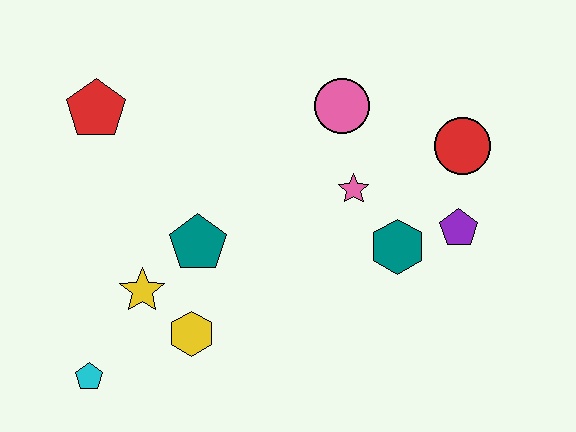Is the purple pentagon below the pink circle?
Yes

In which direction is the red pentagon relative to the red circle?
The red pentagon is to the left of the red circle.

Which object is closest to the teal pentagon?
The yellow star is closest to the teal pentagon.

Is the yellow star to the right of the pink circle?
No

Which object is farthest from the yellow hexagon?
The red circle is farthest from the yellow hexagon.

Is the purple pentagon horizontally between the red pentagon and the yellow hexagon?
No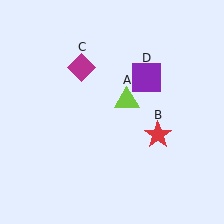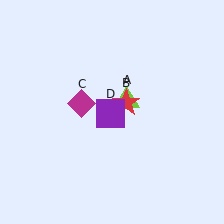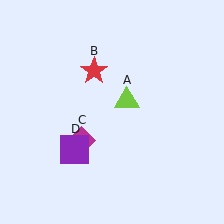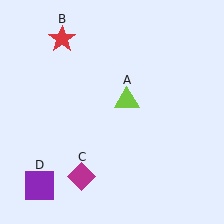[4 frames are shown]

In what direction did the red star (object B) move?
The red star (object B) moved up and to the left.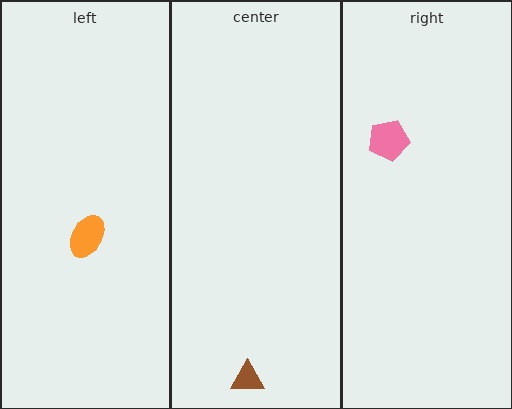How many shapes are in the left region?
1.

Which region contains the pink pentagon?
The right region.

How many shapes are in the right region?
1.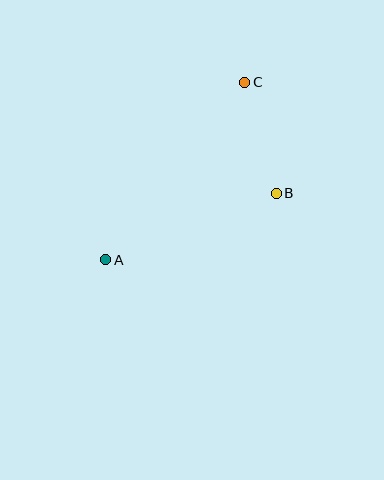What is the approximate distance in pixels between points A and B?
The distance between A and B is approximately 183 pixels.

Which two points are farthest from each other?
Points A and C are farthest from each other.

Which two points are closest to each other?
Points B and C are closest to each other.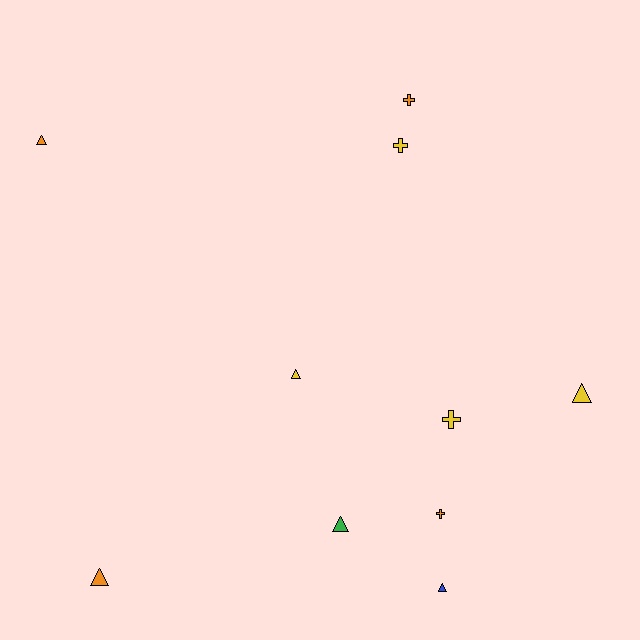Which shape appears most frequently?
Triangle, with 6 objects.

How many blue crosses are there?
There are no blue crosses.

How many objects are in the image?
There are 10 objects.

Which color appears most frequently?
Orange, with 4 objects.